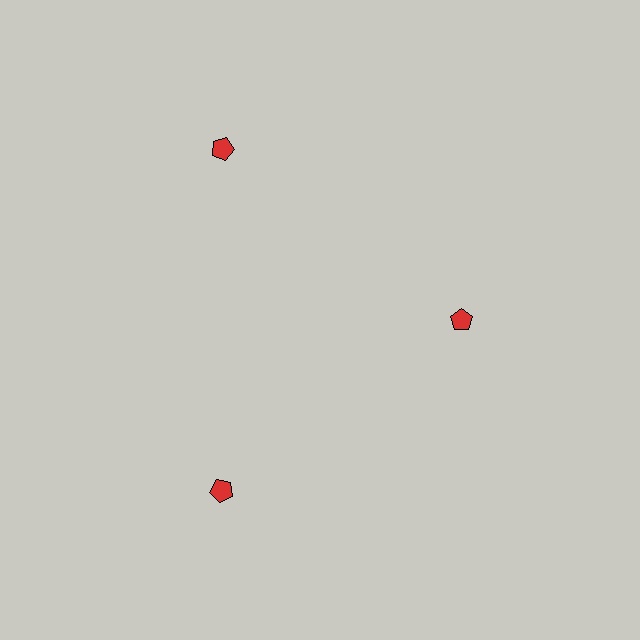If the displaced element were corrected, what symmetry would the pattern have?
It would have 3-fold rotational symmetry — the pattern would map onto itself every 120 degrees.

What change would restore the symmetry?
The symmetry would be restored by moving it outward, back onto the ring so that all 3 pentagons sit at equal angles and equal distance from the center.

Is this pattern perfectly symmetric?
No. The 3 red pentagons are arranged in a ring, but one element near the 3 o'clock position is pulled inward toward the center, breaking the 3-fold rotational symmetry.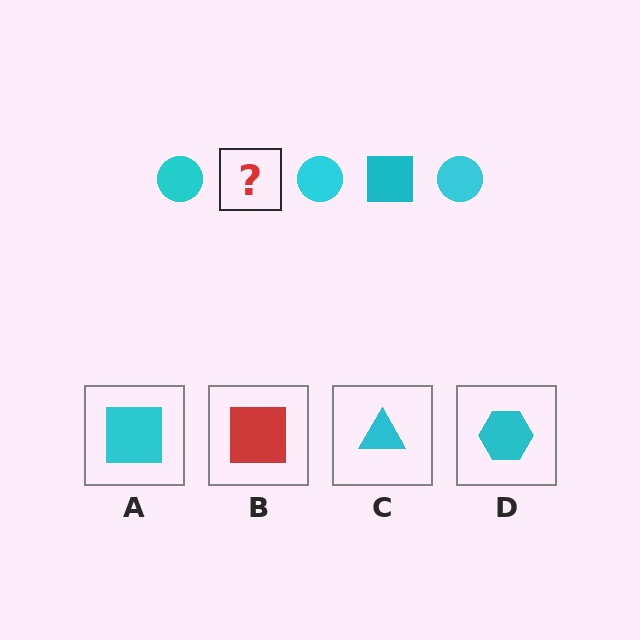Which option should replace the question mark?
Option A.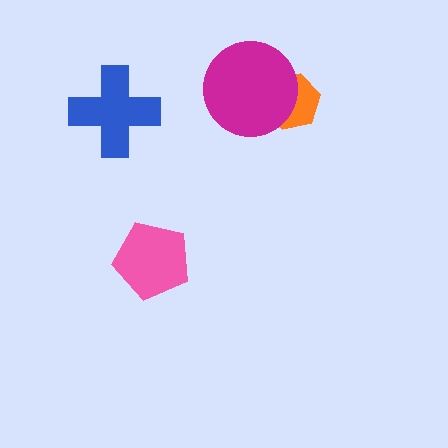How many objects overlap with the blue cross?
0 objects overlap with the blue cross.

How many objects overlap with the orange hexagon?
1 object overlaps with the orange hexagon.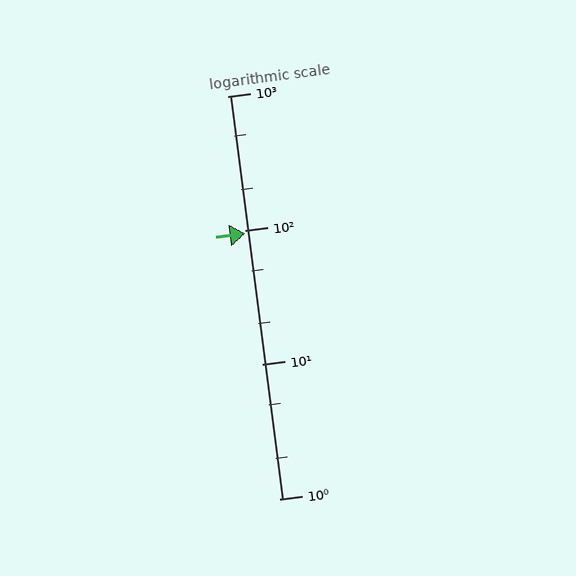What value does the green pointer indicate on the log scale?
The pointer indicates approximately 94.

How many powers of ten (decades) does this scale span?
The scale spans 3 decades, from 1 to 1000.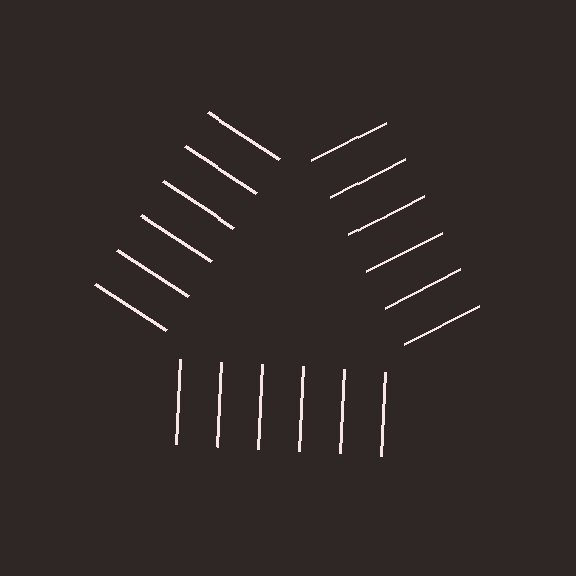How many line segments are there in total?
18 — 6 along each of the 3 edges.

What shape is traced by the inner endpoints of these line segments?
An illusory triangle — the line segments terminate on its edges but no continuous stroke is drawn.